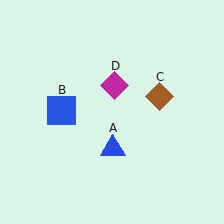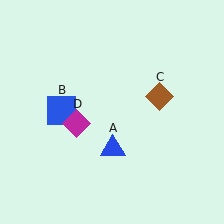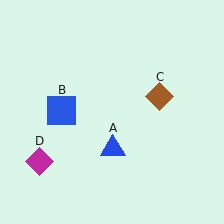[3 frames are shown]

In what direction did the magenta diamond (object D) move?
The magenta diamond (object D) moved down and to the left.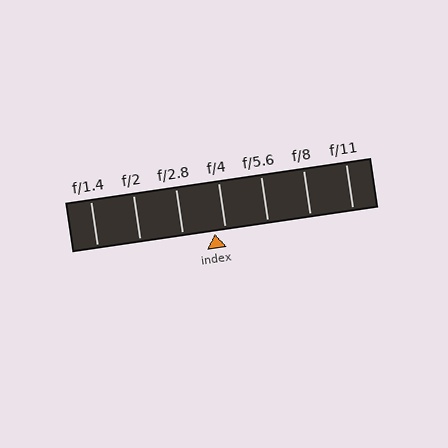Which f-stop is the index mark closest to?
The index mark is closest to f/4.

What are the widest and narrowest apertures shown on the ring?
The widest aperture shown is f/1.4 and the narrowest is f/11.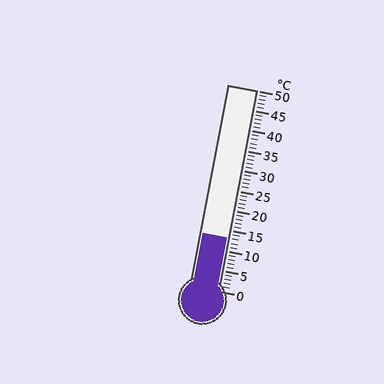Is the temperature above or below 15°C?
The temperature is below 15°C.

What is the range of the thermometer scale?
The thermometer scale ranges from 0°C to 50°C.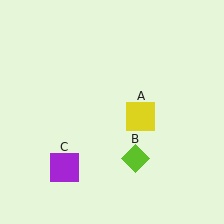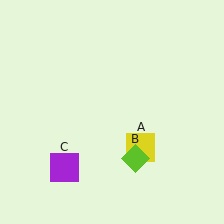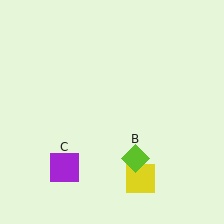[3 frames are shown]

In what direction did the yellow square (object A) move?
The yellow square (object A) moved down.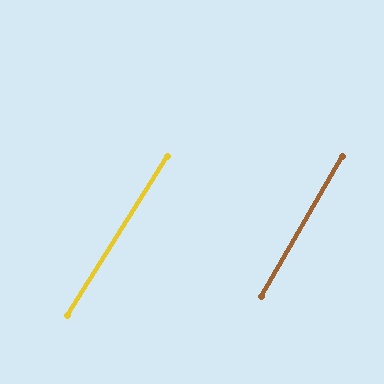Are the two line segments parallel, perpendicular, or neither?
Parallel — their directions differ by only 1.9°.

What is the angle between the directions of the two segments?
Approximately 2 degrees.